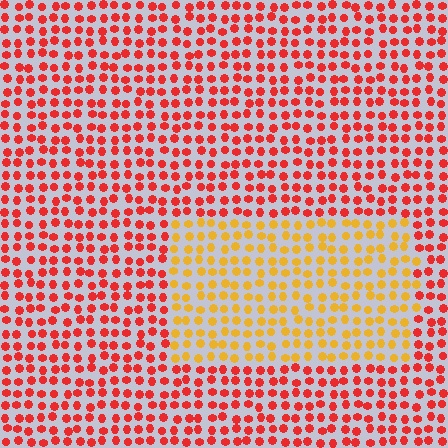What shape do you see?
I see a rectangle.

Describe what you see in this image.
The image is filled with small red elements in a uniform arrangement. A rectangle-shaped region is visible where the elements are tinted to a slightly different hue, forming a subtle color boundary.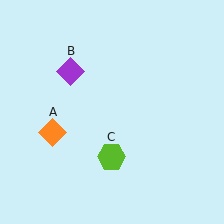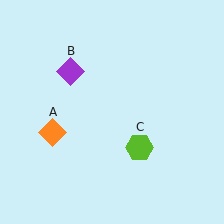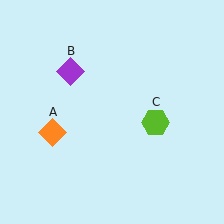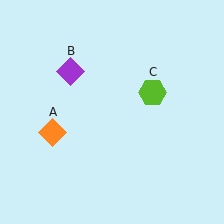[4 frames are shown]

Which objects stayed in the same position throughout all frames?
Orange diamond (object A) and purple diamond (object B) remained stationary.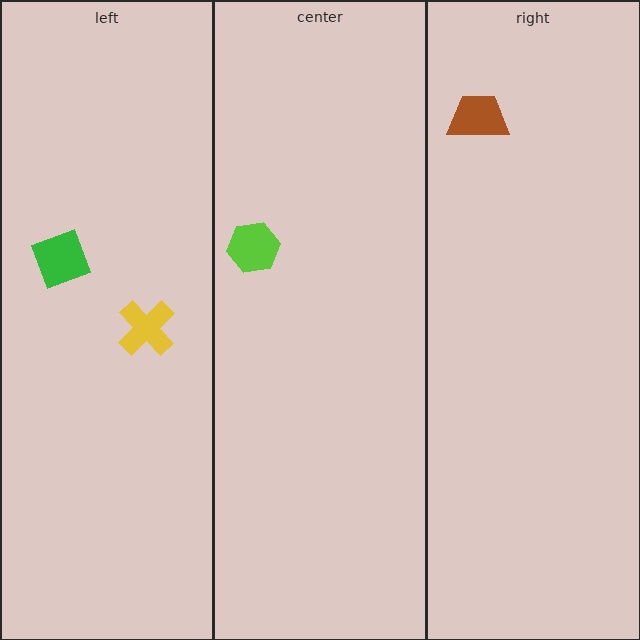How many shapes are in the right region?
1.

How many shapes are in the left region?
2.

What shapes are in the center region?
The lime hexagon.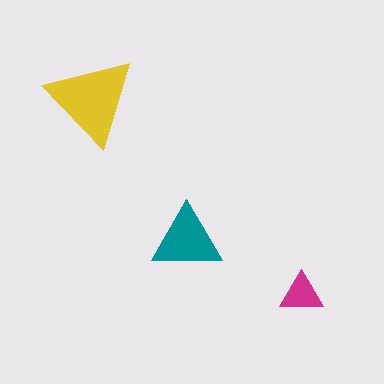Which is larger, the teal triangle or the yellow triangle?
The yellow one.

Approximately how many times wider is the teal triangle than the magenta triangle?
About 1.5 times wider.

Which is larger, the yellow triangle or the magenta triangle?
The yellow one.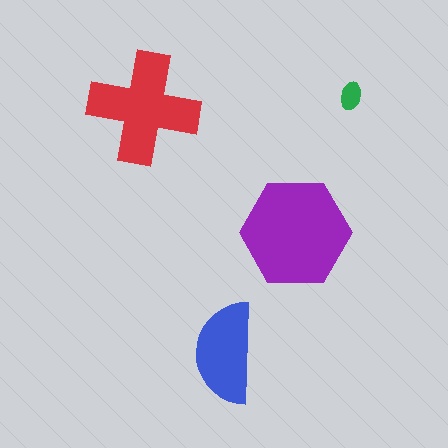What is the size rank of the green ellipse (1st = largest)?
4th.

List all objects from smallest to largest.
The green ellipse, the blue semicircle, the red cross, the purple hexagon.